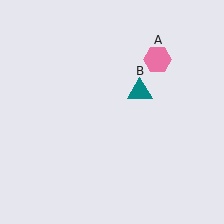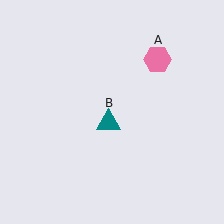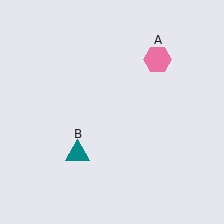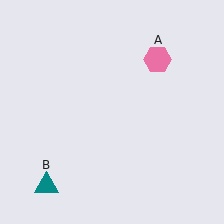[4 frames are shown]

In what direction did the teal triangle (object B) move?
The teal triangle (object B) moved down and to the left.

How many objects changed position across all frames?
1 object changed position: teal triangle (object B).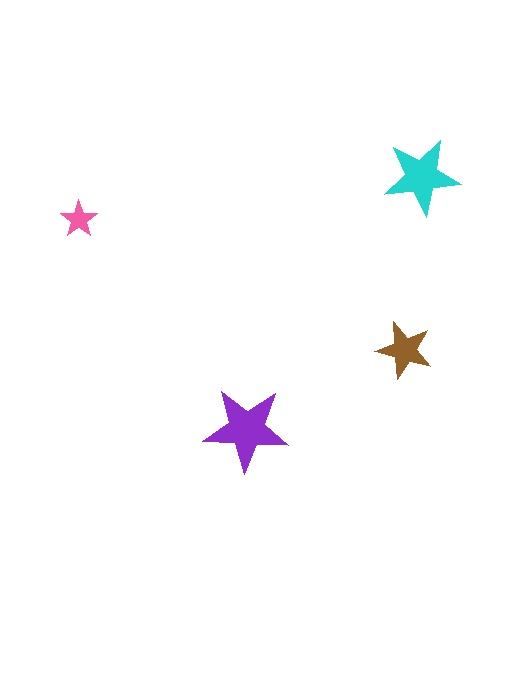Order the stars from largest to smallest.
the purple one, the cyan one, the brown one, the pink one.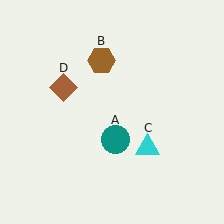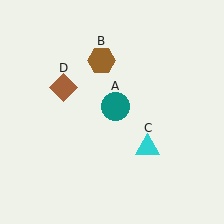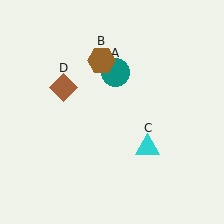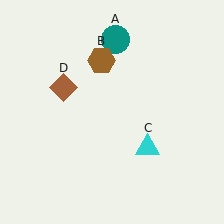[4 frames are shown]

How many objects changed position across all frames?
1 object changed position: teal circle (object A).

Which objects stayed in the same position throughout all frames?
Brown hexagon (object B) and cyan triangle (object C) and brown diamond (object D) remained stationary.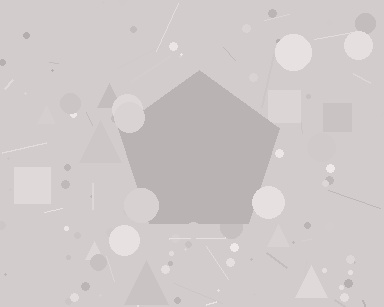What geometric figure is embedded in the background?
A pentagon is embedded in the background.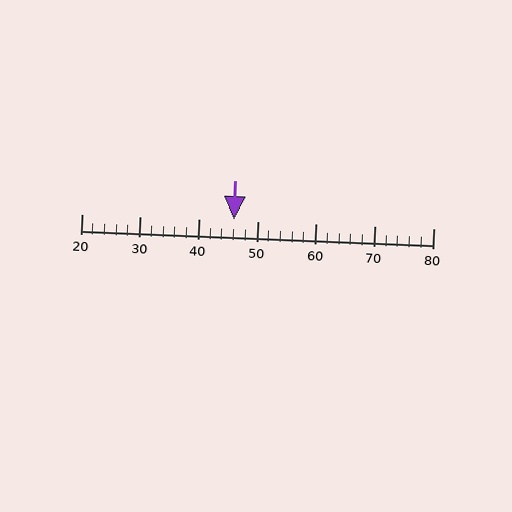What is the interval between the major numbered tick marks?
The major tick marks are spaced 10 units apart.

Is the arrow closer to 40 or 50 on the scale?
The arrow is closer to 50.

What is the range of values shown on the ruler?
The ruler shows values from 20 to 80.